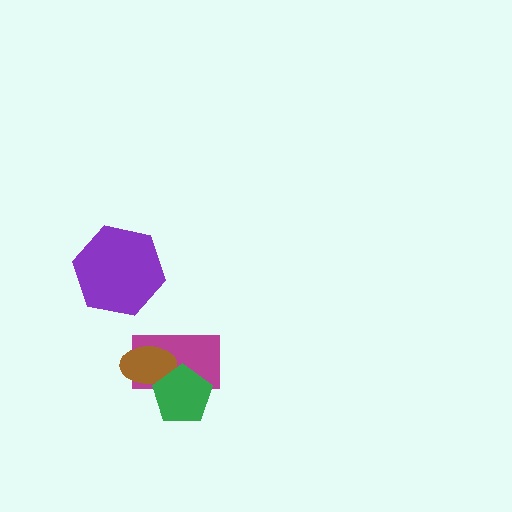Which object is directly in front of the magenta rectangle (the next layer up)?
The brown ellipse is directly in front of the magenta rectangle.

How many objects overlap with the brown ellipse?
2 objects overlap with the brown ellipse.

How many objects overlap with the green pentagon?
2 objects overlap with the green pentagon.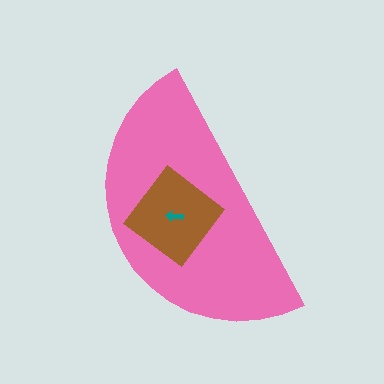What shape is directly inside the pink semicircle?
The brown diamond.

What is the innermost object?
The teal arrow.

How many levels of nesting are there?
3.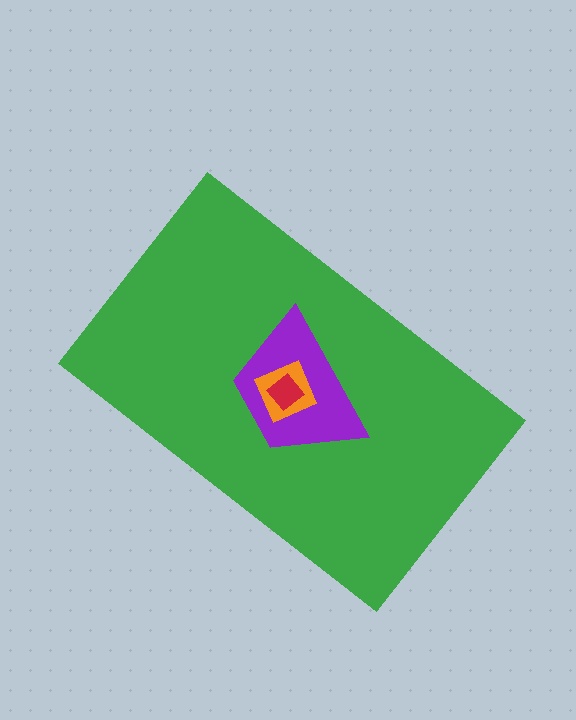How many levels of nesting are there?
4.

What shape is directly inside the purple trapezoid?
The orange diamond.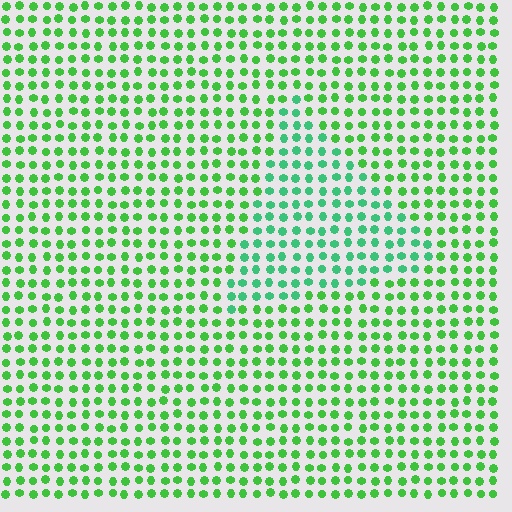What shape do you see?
I see a triangle.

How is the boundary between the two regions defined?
The boundary is defined purely by a slight shift in hue (about 29 degrees). Spacing, size, and orientation are identical on both sides.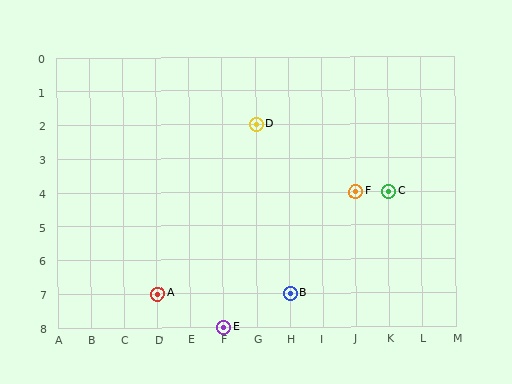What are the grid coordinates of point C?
Point C is at grid coordinates (K, 4).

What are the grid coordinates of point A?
Point A is at grid coordinates (D, 7).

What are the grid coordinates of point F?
Point F is at grid coordinates (J, 4).